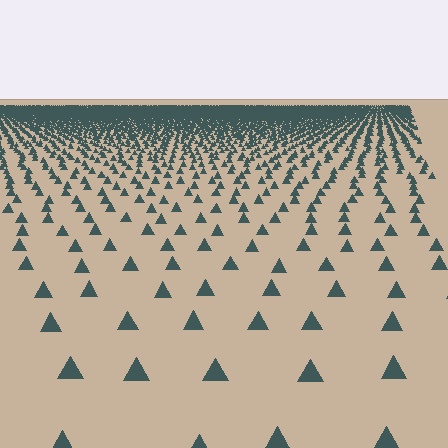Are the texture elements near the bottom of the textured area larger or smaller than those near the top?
Larger. Near the bottom, elements are closer to the viewer and appear at a bigger on-screen size.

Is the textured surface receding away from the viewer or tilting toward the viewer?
The surface is receding away from the viewer. Texture elements get smaller and denser toward the top.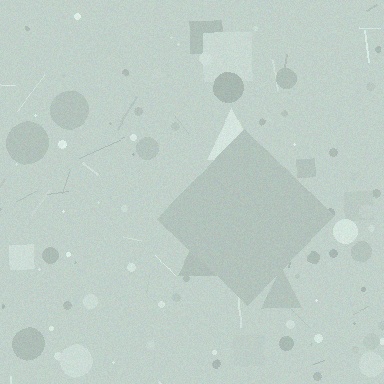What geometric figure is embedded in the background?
A diamond is embedded in the background.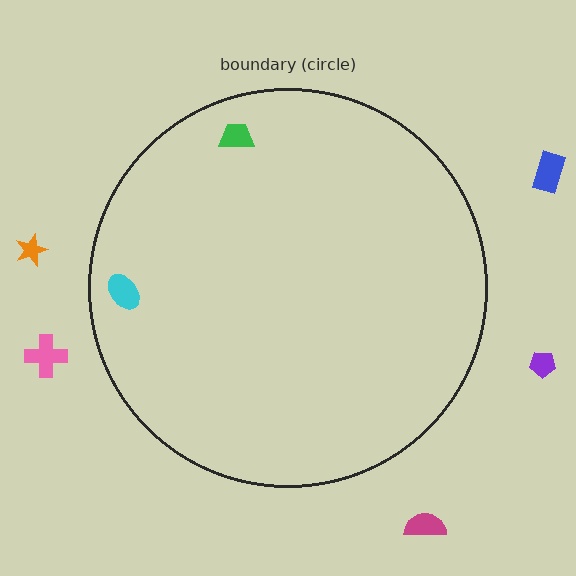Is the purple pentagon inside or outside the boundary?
Outside.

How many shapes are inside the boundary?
2 inside, 5 outside.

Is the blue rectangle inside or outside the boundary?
Outside.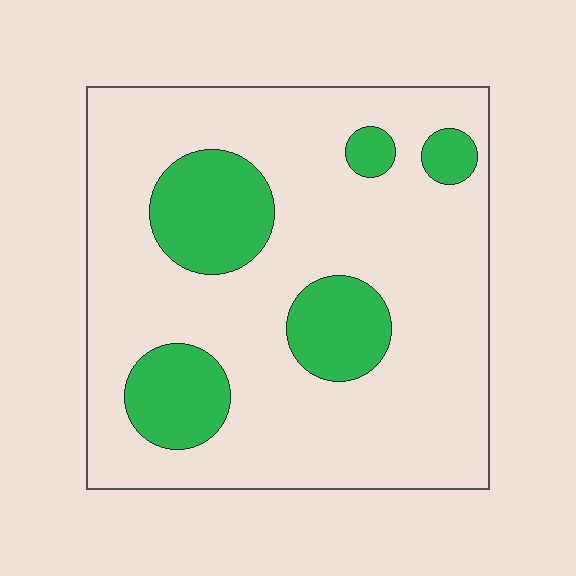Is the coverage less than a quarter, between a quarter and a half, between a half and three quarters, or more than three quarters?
Less than a quarter.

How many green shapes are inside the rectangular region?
5.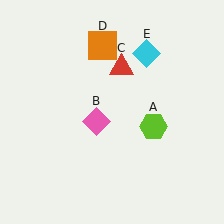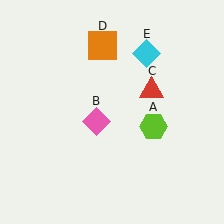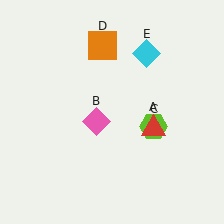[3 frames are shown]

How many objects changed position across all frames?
1 object changed position: red triangle (object C).